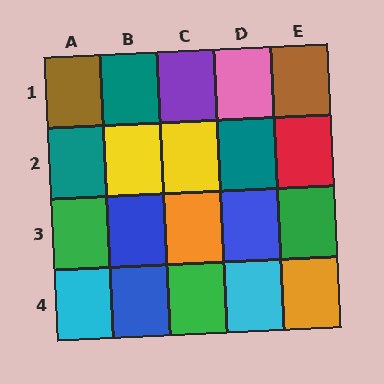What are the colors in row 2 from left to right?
Teal, yellow, yellow, teal, red.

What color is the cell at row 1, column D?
Pink.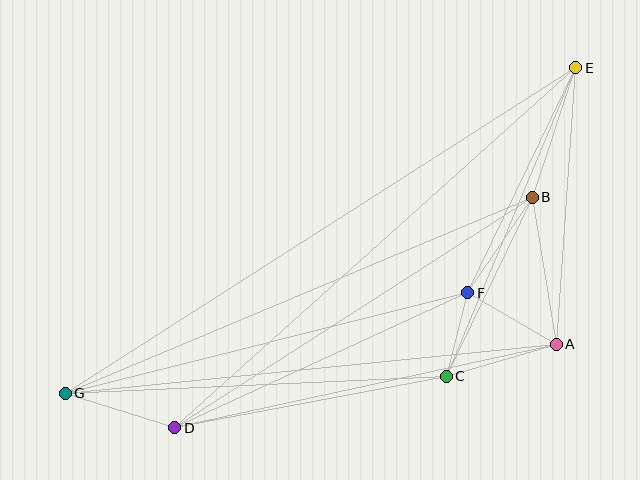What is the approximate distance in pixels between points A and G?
The distance between A and G is approximately 493 pixels.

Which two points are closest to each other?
Points C and F are closest to each other.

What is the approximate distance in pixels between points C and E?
The distance between C and E is approximately 335 pixels.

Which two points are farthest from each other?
Points E and G are farthest from each other.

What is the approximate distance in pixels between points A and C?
The distance between A and C is approximately 115 pixels.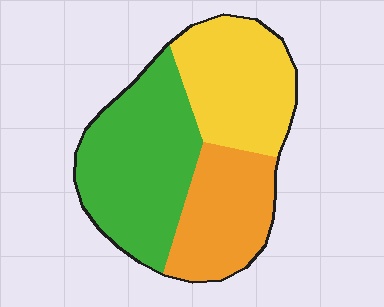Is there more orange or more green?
Green.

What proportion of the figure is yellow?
Yellow covers around 30% of the figure.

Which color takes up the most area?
Green, at roughly 40%.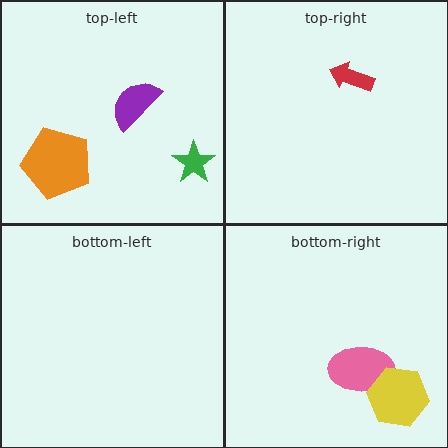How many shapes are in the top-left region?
3.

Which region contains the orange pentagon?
The top-left region.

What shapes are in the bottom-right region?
The pink ellipse, the yellow hexagon.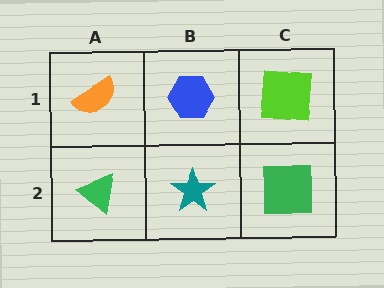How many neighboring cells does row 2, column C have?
2.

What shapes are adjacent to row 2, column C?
A lime square (row 1, column C), a teal star (row 2, column B).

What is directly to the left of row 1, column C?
A blue hexagon.